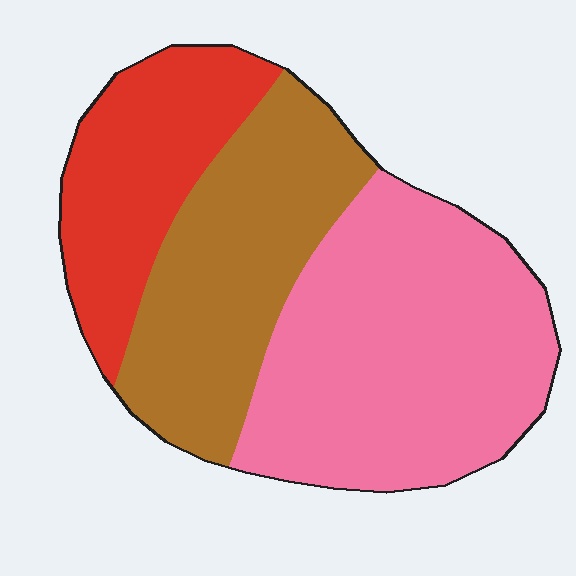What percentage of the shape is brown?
Brown takes up about one third (1/3) of the shape.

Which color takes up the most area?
Pink, at roughly 45%.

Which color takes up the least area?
Red, at roughly 25%.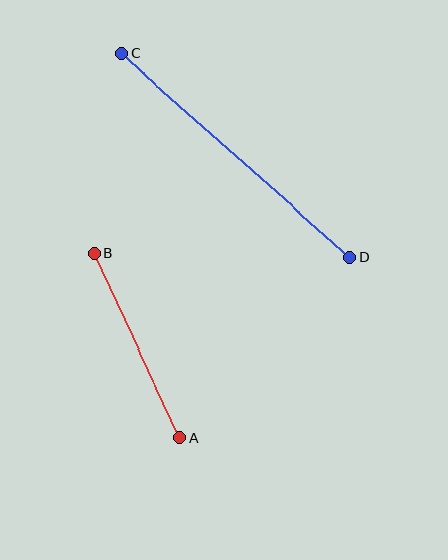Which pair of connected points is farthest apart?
Points C and D are farthest apart.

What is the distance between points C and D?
The distance is approximately 306 pixels.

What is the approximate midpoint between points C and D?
The midpoint is at approximately (236, 155) pixels.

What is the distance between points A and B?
The distance is approximately 203 pixels.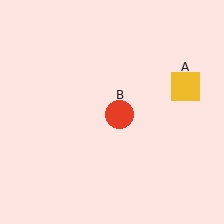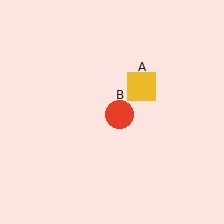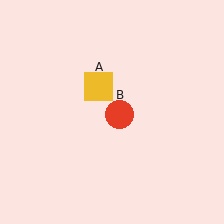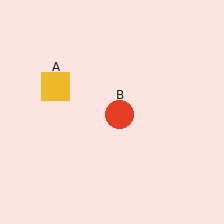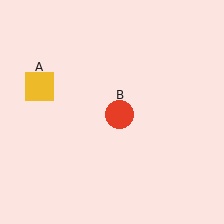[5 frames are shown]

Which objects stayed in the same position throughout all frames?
Red circle (object B) remained stationary.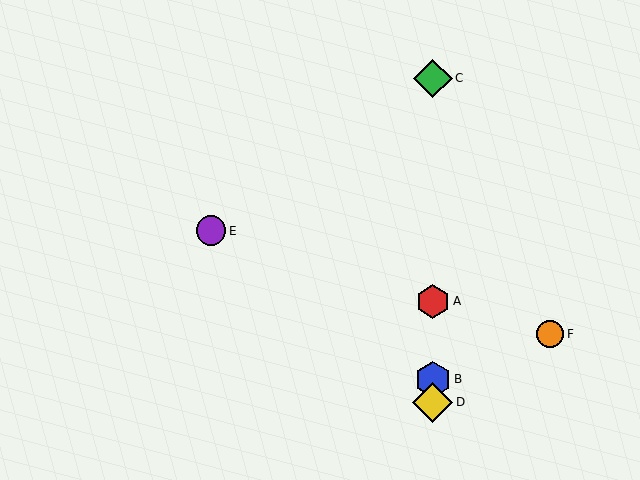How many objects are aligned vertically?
4 objects (A, B, C, D) are aligned vertically.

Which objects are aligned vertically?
Objects A, B, C, D are aligned vertically.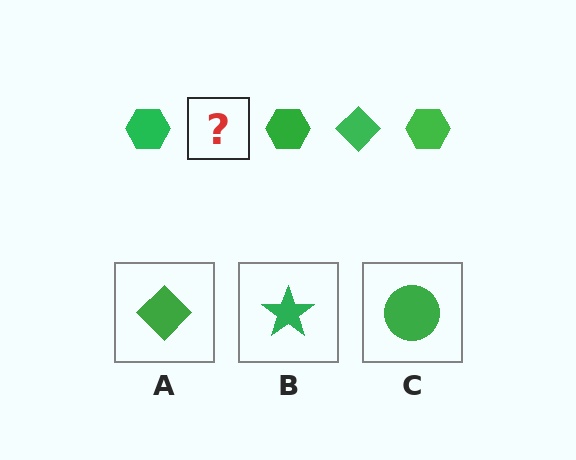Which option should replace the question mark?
Option A.